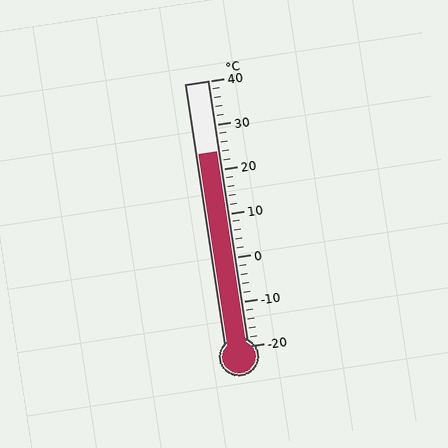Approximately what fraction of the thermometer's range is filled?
The thermometer is filled to approximately 75% of its range.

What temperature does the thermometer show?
The thermometer shows approximately 24°C.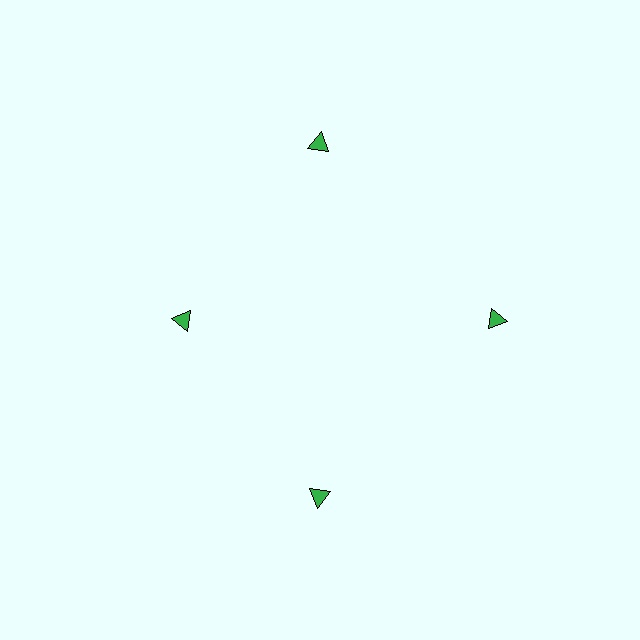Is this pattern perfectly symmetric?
No. The 4 green triangles are arranged in a ring, but one element near the 9 o'clock position is pulled inward toward the center, breaking the 4-fold rotational symmetry.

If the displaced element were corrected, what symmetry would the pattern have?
It would have 4-fold rotational symmetry — the pattern would map onto itself every 90 degrees.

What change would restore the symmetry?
The symmetry would be restored by moving it outward, back onto the ring so that all 4 triangles sit at equal angles and equal distance from the center.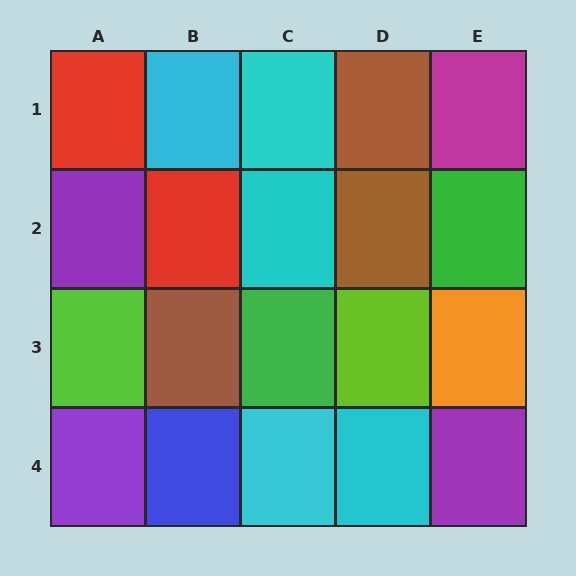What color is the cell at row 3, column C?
Green.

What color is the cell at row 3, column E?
Orange.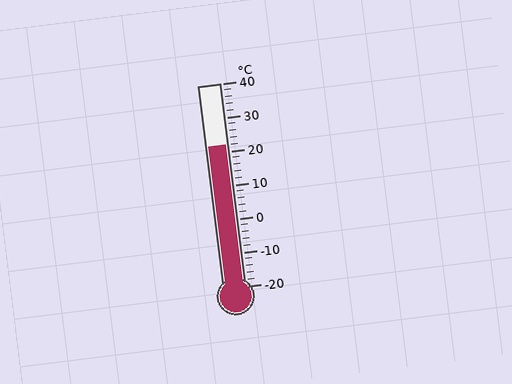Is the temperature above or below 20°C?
The temperature is above 20°C.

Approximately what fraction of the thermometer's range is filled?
The thermometer is filled to approximately 70% of its range.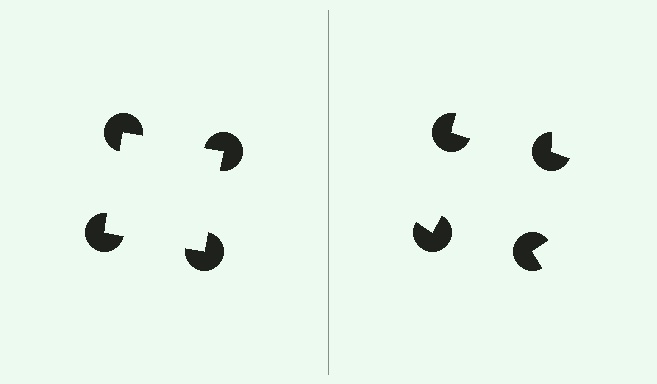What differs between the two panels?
The pac-man discs are positioned identically on both sides; only the wedge orientations differ. On the left they align to a square; on the right they are misaligned.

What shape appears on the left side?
An illusory square.